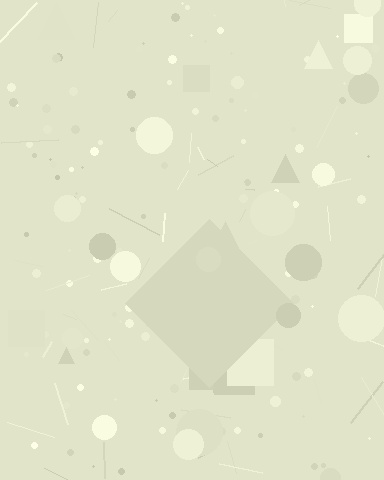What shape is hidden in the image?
A diamond is hidden in the image.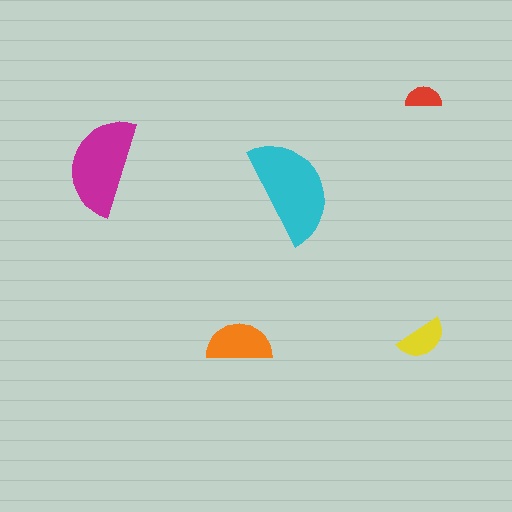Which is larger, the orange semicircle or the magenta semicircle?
The magenta one.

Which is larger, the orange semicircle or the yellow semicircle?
The orange one.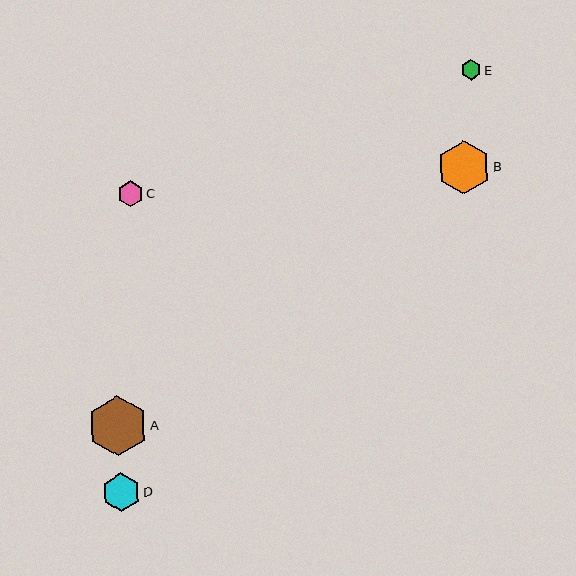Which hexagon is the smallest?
Hexagon E is the smallest with a size of approximately 20 pixels.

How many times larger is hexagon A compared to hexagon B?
Hexagon A is approximately 1.1 times the size of hexagon B.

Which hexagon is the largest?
Hexagon A is the largest with a size of approximately 60 pixels.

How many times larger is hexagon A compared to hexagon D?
Hexagon A is approximately 1.6 times the size of hexagon D.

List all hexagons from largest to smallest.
From largest to smallest: A, B, D, C, E.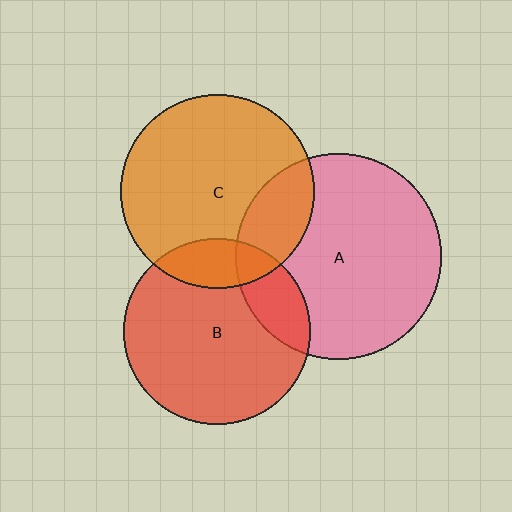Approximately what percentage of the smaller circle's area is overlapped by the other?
Approximately 15%.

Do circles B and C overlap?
Yes.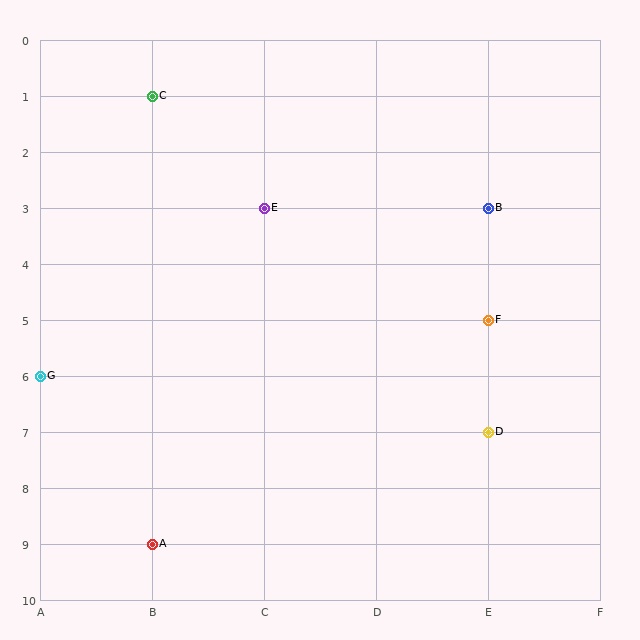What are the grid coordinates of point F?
Point F is at grid coordinates (E, 5).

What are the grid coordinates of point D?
Point D is at grid coordinates (E, 7).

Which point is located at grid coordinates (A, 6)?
Point G is at (A, 6).